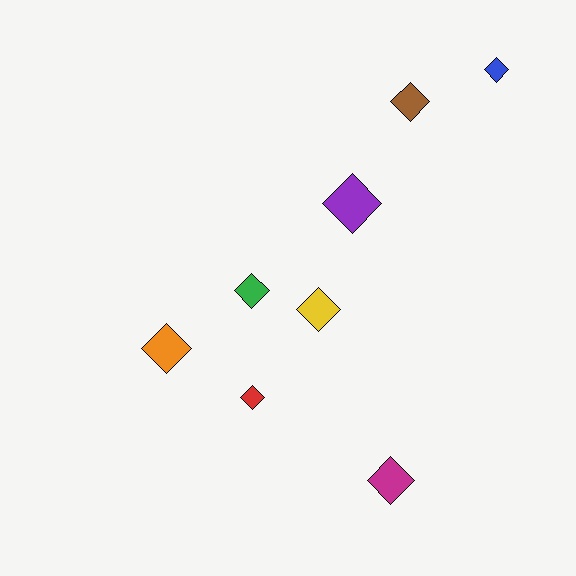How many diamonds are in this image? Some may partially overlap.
There are 8 diamonds.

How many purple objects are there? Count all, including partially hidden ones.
There is 1 purple object.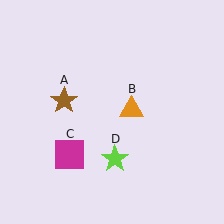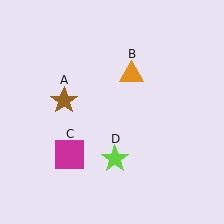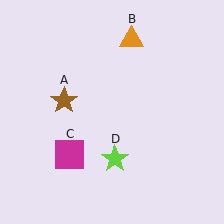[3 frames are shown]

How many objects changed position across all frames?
1 object changed position: orange triangle (object B).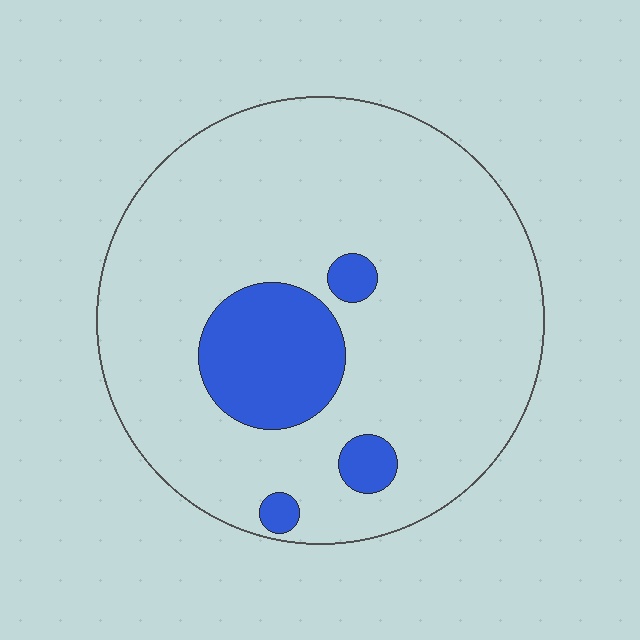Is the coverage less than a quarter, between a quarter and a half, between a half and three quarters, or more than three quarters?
Less than a quarter.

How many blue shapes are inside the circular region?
4.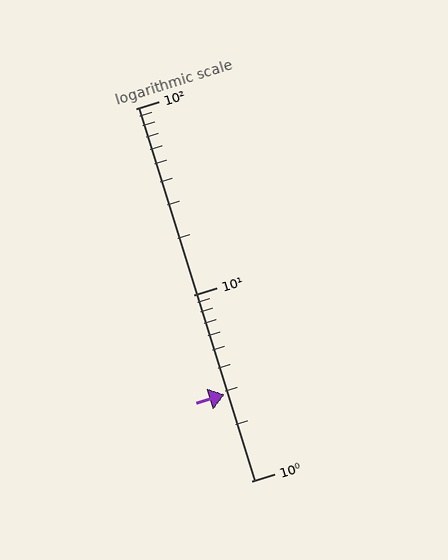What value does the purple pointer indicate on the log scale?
The pointer indicates approximately 2.9.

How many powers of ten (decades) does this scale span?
The scale spans 2 decades, from 1 to 100.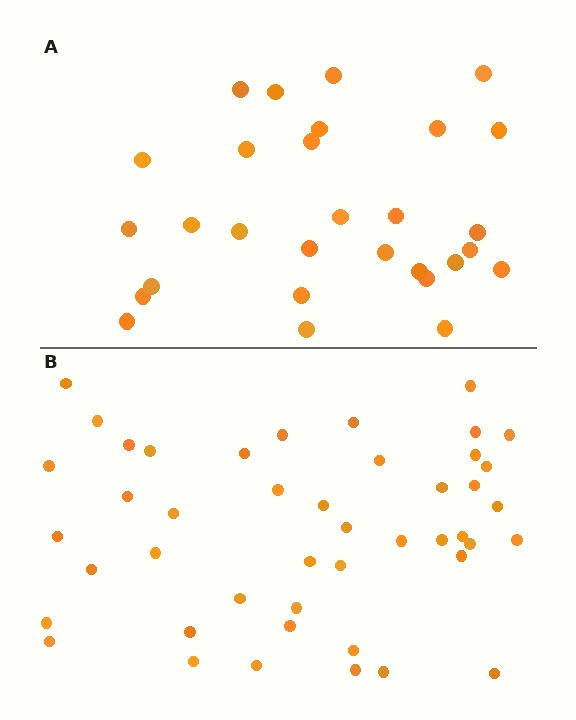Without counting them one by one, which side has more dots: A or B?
Region B (the bottom region) has more dots.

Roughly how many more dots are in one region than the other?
Region B has approximately 15 more dots than region A.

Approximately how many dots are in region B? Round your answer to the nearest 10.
About 40 dots. (The exact count is 45, which rounds to 40.)